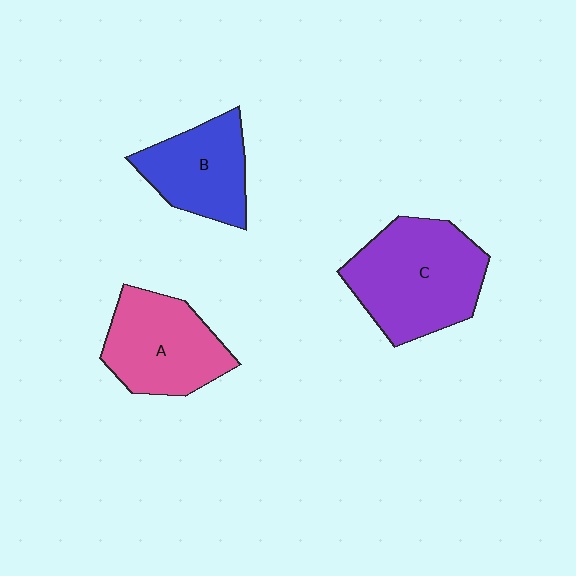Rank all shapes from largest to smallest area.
From largest to smallest: C (purple), A (pink), B (blue).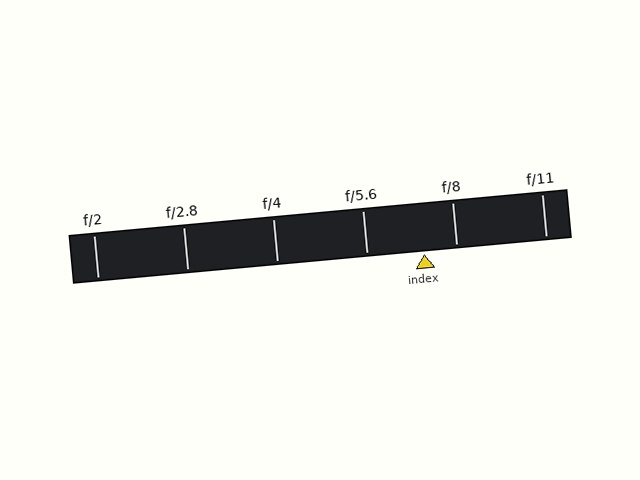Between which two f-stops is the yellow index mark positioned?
The index mark is between f/5.6 and f/8.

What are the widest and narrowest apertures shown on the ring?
The widest aperture shown is f/2 and the narrowest is f/11.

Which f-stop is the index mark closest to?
The index mark is closest to f/8.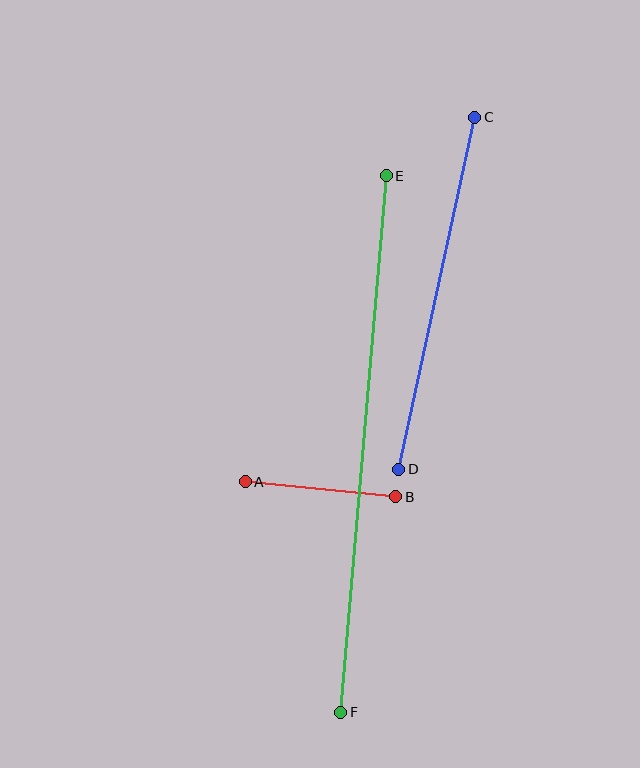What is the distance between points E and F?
The distance is approximately 538 pixels.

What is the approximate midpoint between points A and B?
The midpoint is at approximately (321, 489) pixels.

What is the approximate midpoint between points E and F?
The midpoint is at approximately (363, 444) pixels.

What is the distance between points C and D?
The distance is approximately 360 pixels.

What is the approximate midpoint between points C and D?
The midpoint is at approximately (437, 293) pixels.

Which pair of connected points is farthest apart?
Points E and F are farthest apart.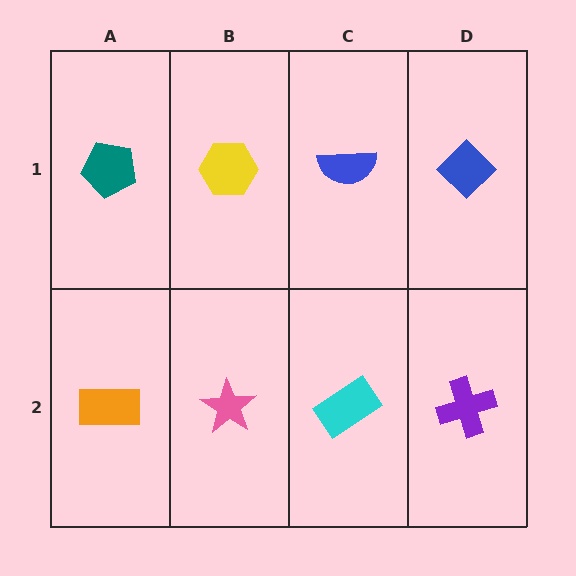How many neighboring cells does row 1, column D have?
2.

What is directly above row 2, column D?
A blue diamond.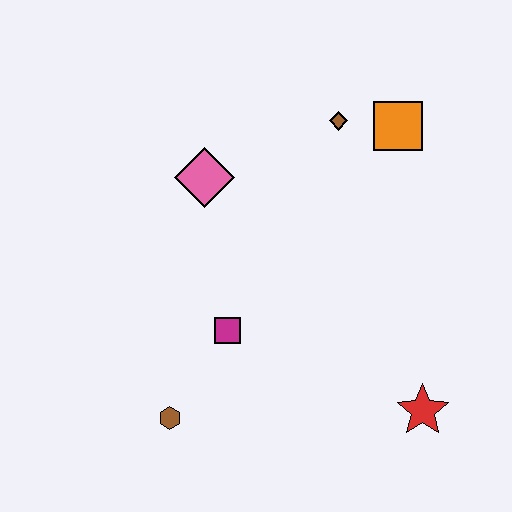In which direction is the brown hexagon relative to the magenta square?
The brown hexagon is below the magenta square.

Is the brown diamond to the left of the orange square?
Yes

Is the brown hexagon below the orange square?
Yes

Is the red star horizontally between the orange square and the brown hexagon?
No